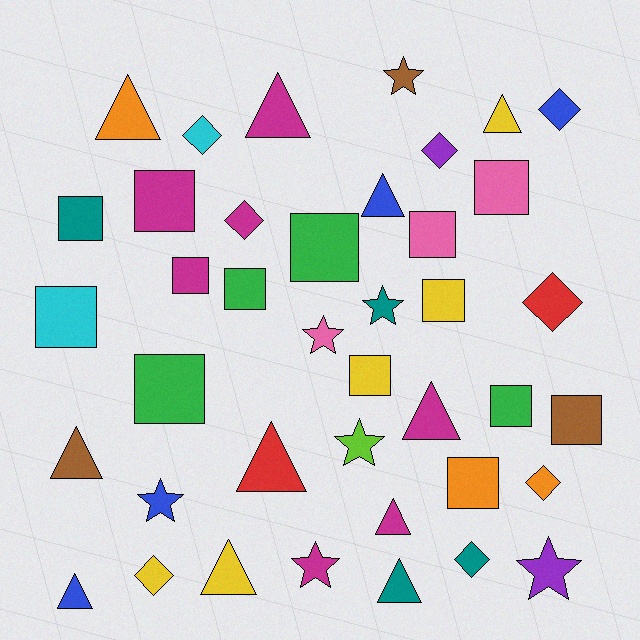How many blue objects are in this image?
There are 4 blue objects.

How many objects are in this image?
There are 40 objects.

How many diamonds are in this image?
There are 8 diamonds.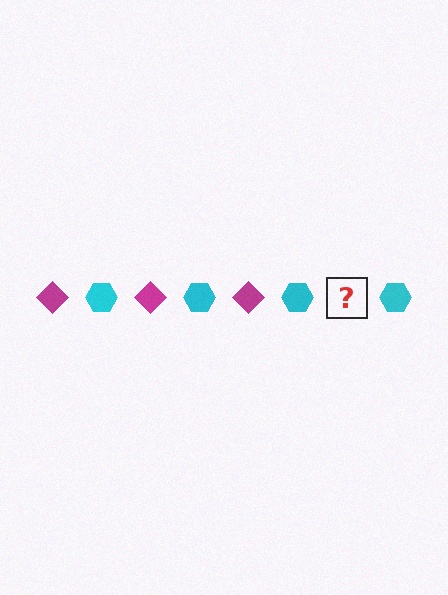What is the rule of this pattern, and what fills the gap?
The rule is that the pattern alternates between magenta diamond and cyan hexagon. The gap should be filled with a magenta diamond.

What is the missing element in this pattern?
The missing element is a magenta diamond.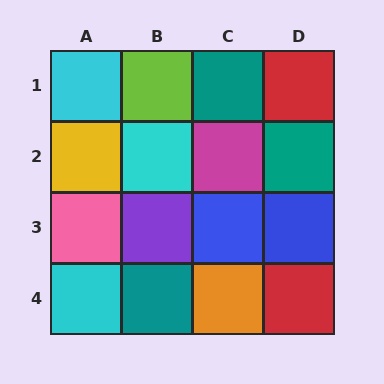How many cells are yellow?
1 cell is yellow.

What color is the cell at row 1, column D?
Red.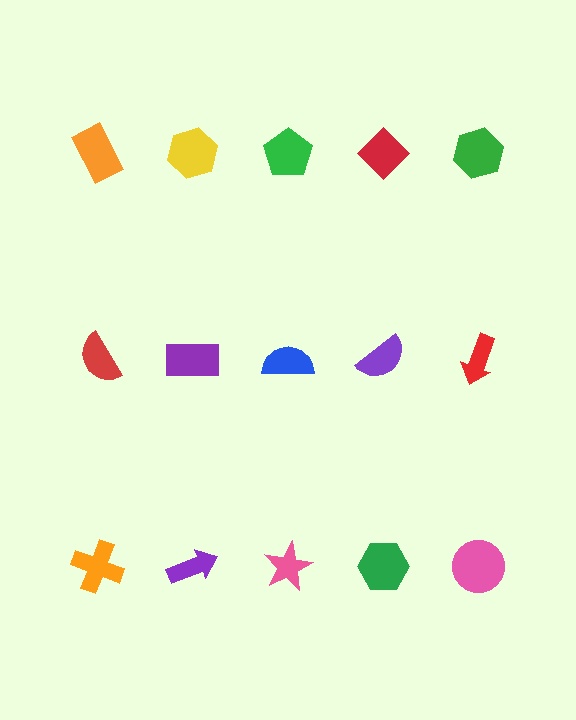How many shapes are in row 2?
5 shapes.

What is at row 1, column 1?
An orange rectangle.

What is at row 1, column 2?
A yellow hexagon.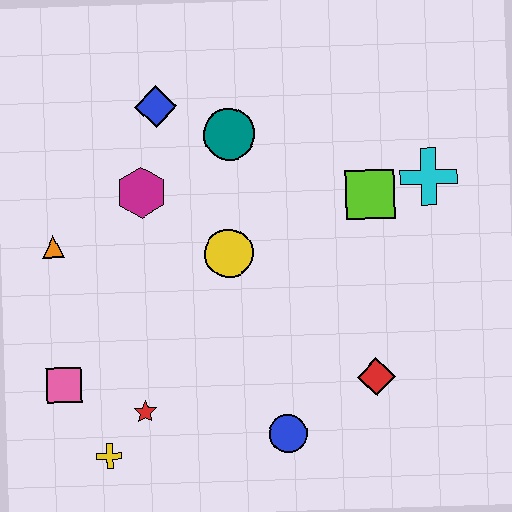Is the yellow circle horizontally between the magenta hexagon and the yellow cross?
No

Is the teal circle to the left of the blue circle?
Yes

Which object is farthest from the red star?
The cyan cross is farthest from the red star.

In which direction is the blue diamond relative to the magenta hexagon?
The blue diamond is above the magenta hexagon.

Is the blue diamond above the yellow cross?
Yes